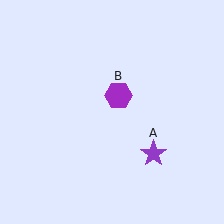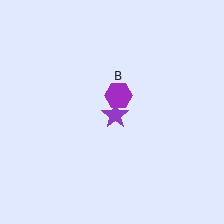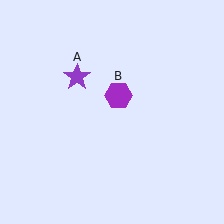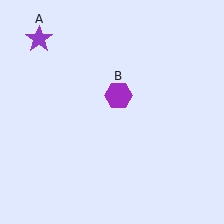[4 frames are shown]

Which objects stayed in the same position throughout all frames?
Purple hexagon (object B) remained stationary.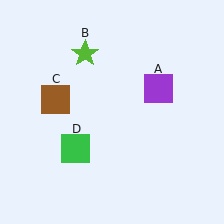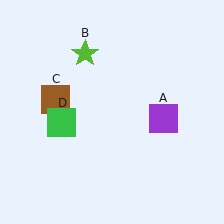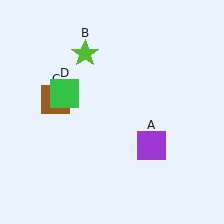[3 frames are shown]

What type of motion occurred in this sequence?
The purple square (object A), green square (object D) rotated clockwise around the center of the scene.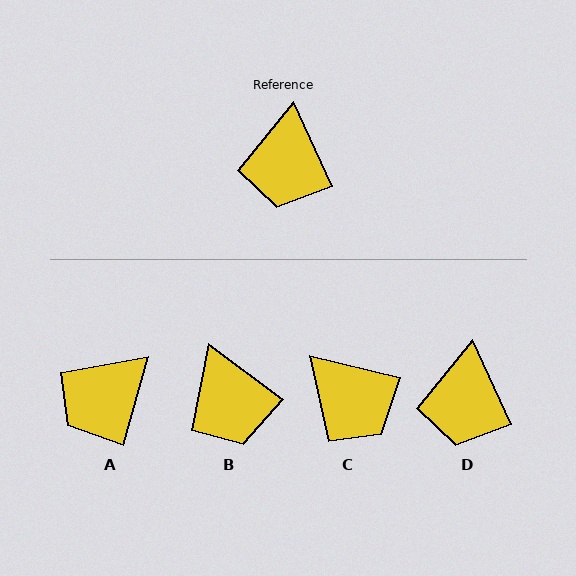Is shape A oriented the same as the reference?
No, it is off by about 40 degrees.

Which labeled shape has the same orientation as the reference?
D.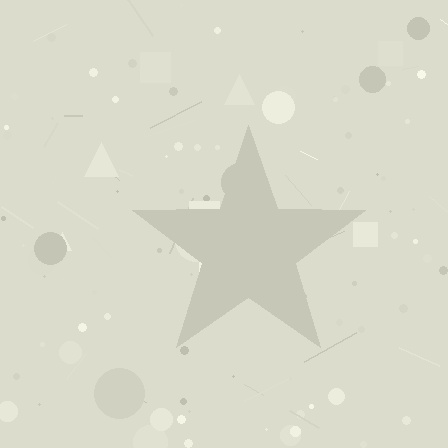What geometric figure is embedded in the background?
A star is embedded in the background.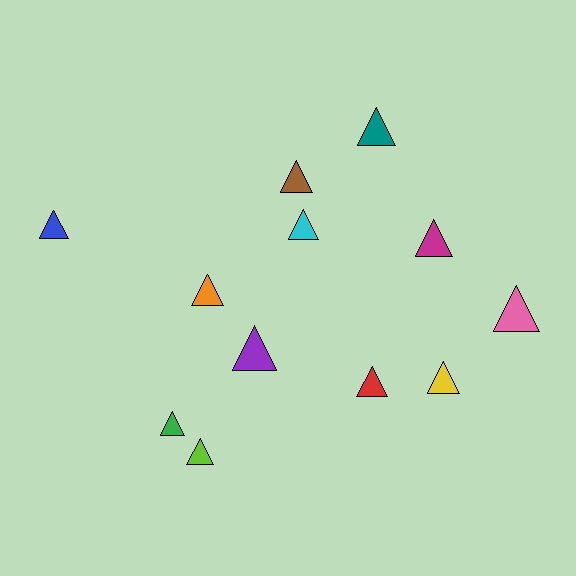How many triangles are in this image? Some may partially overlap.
There are 12 triangles.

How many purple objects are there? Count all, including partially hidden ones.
There is 1 purple object.